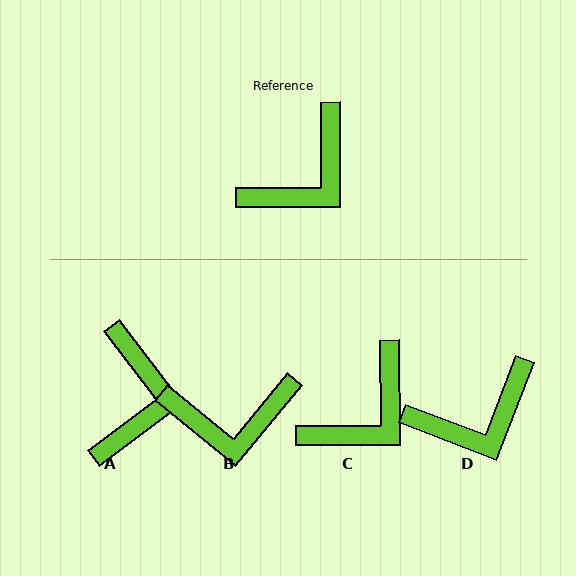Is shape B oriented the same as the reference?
No, it is off by about 39 degrees.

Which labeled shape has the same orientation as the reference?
C.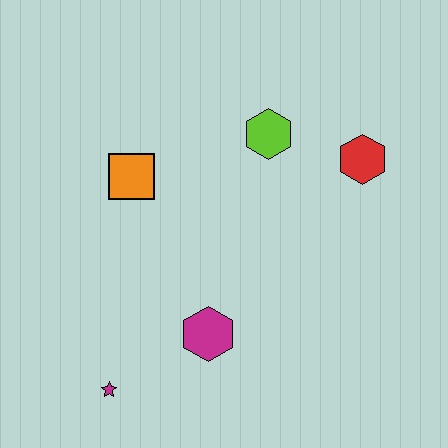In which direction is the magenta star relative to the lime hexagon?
The magenta star is below the lime hexagon.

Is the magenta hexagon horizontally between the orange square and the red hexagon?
Yes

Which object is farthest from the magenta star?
The red hexagon is farthest from the magenta star.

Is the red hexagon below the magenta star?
No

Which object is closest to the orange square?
The lime hexagon is closest to the orange square.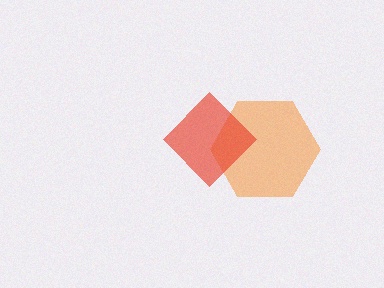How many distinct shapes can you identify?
There are 2 distinct shapes: an orange hexagon, a red diamond.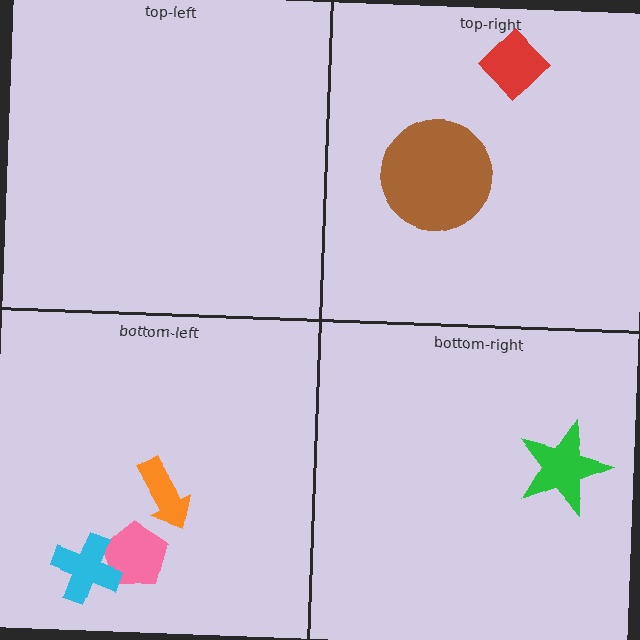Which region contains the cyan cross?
The bottom-left region.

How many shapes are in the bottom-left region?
3.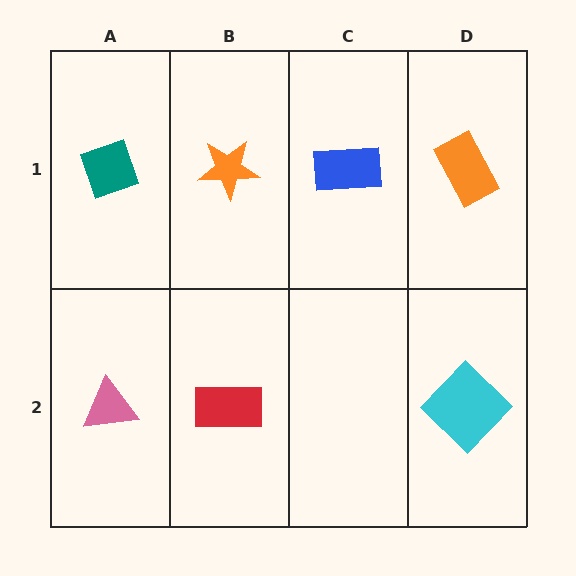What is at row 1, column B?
An orange star.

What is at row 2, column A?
A pink triangle.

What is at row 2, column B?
A red rectangle.